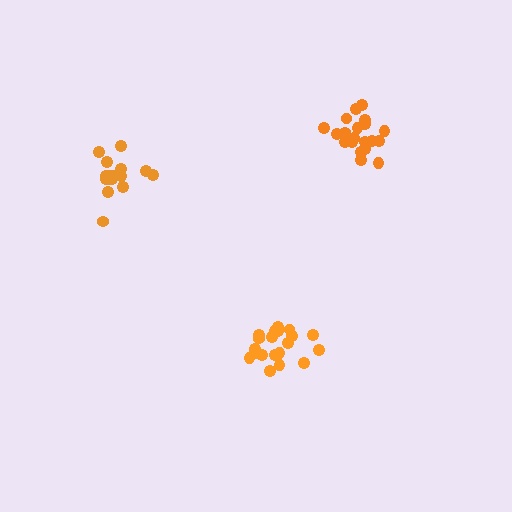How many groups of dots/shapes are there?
There are 3 groups.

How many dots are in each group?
Group 1: 16 dots, Group 2: 21 dots, Group 3: 21 dots (58 total).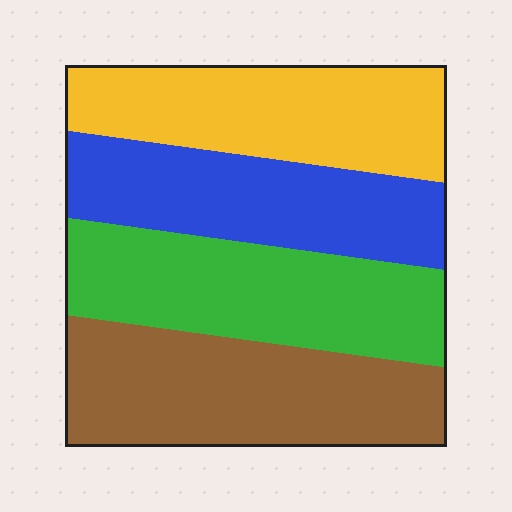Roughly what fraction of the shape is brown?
Brown takes up about one quarter (1/4) of the shape.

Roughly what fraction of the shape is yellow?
Yellow covers about 25% of the shape.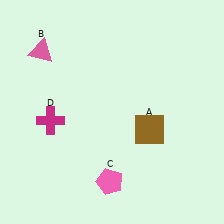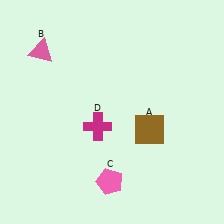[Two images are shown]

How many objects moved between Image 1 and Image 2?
1 object moved between the two images.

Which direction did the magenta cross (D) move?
The magenta cross (D) moved right.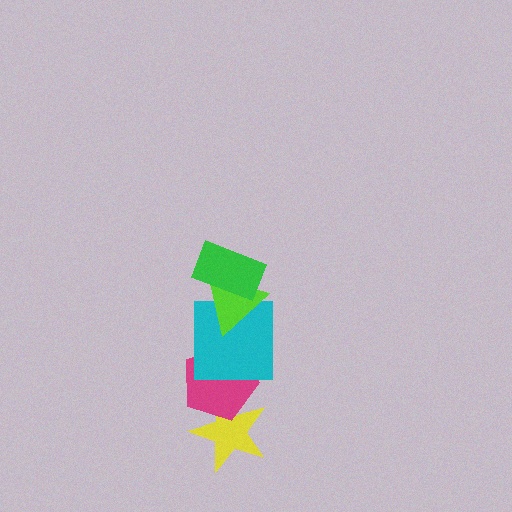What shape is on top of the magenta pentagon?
The cyan square is on top of the magenta pentagon.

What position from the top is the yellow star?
The yellow star is 5th from the top.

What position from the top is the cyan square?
The cyan square is 3rd from the top.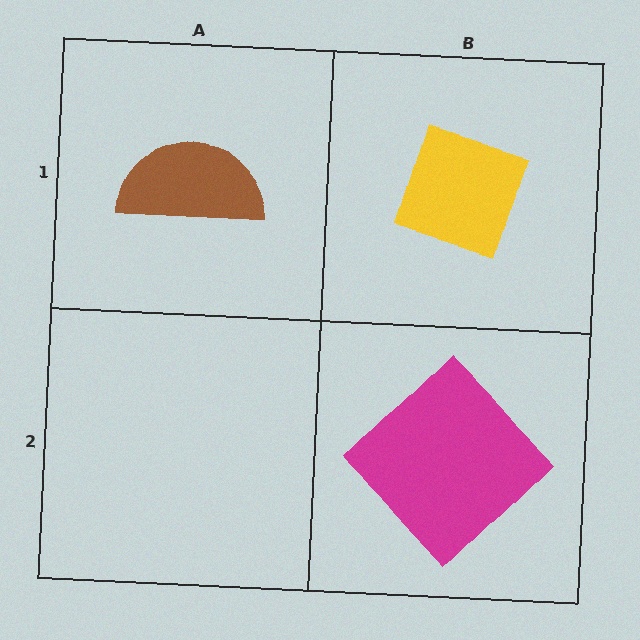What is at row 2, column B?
A magenta diamond.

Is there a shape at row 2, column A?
No, that cell is empty.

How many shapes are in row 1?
2 shapes.